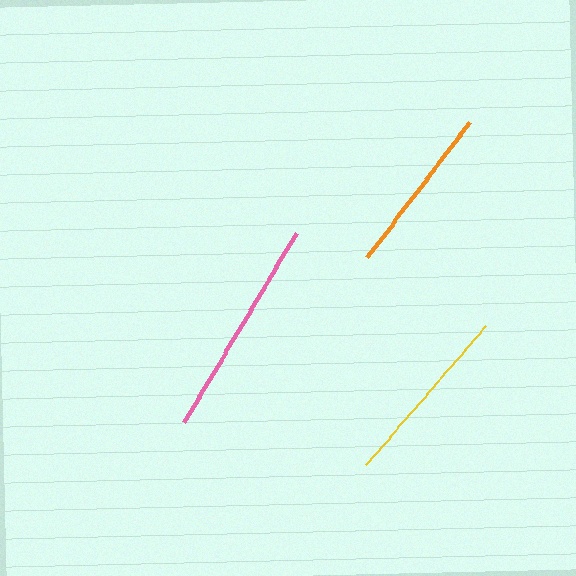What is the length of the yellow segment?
The yellow segment is approximately 183 pixels long.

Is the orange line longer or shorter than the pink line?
The pink line is longer than the orange line.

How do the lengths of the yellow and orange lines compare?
The yellow and orange lines are approximately the same length.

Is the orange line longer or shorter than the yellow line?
The yellow line is longer than the orange line.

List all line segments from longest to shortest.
From longest to shortest: pink, yellow, orange.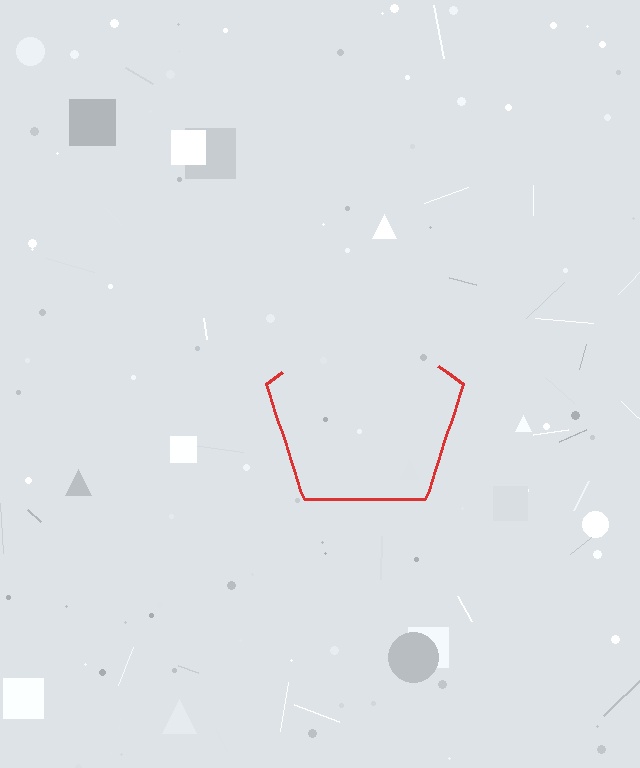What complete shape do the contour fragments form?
The contour fragments form a pentagon.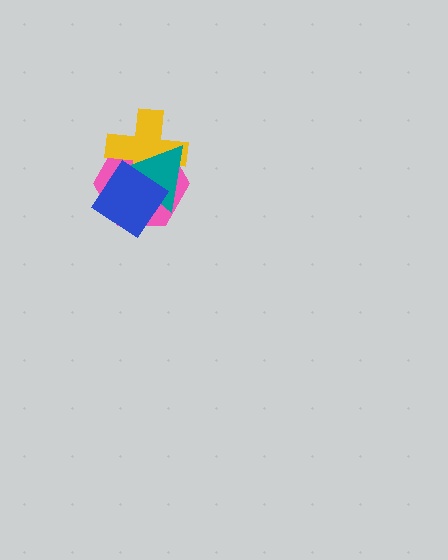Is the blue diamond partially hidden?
No, no other shape covers it.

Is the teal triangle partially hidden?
Yes, it is partially covered by another shape.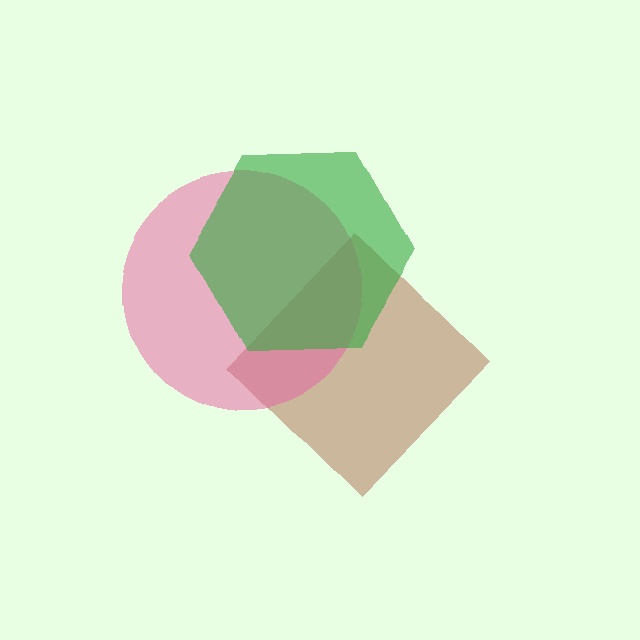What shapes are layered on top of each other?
The layered shapes are: a brown diamond, a pink circle, a green hexagon.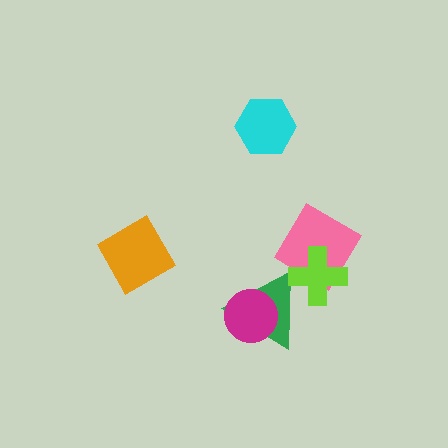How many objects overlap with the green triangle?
2 objects overlap with the green triangle.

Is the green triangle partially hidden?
Yes, it is partially covered by another shape.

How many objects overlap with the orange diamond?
0 objects overlap with the orange diamond.